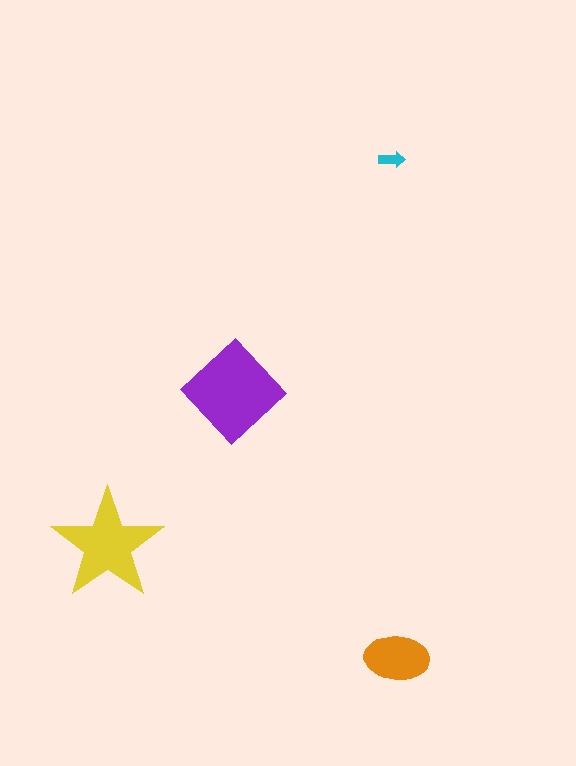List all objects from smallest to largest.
The cyan arrow, the orange ellipse, the yellow star, the purple diamond.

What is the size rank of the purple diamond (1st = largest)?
1st.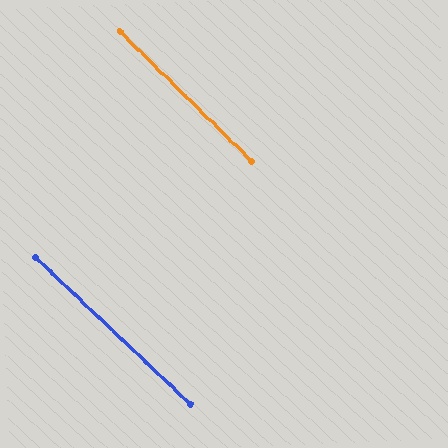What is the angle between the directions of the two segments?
Approximately 1 degree.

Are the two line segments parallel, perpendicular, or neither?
Parallel — their directions differ by only 1.1°.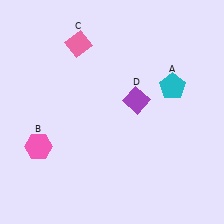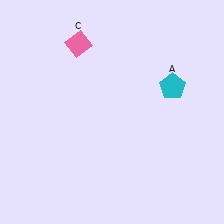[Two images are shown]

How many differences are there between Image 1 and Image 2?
There are 2 differences between the two images.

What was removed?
The purple diamond (D), the pink hexagon (B) were removed in Image 2.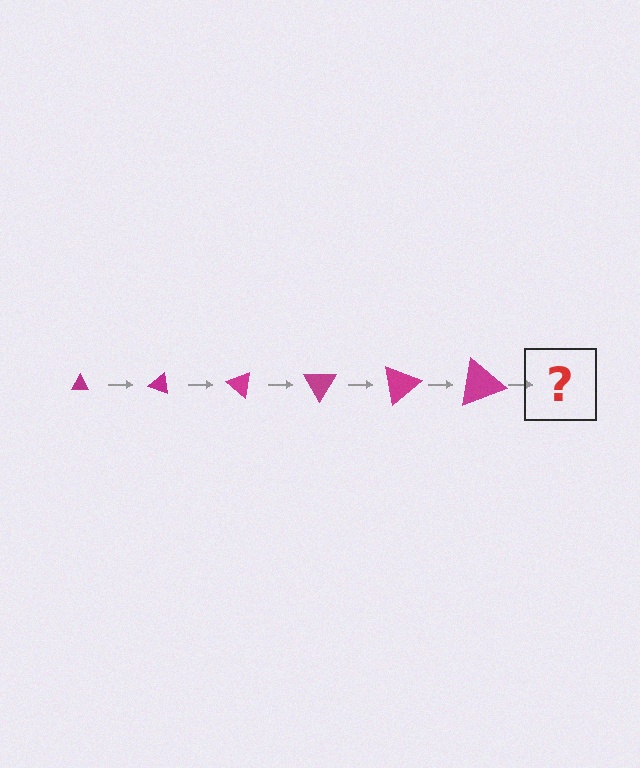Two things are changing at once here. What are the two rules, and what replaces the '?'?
The two rules are that the triangle grows larger each step and it rotates 20 degrees each step. The '?' should be a triangle, larger than the previous one and rotated 120 degrees from the start.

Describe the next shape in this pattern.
It should be a triangle, larger than the previous one and rotated 120 degrees from the start.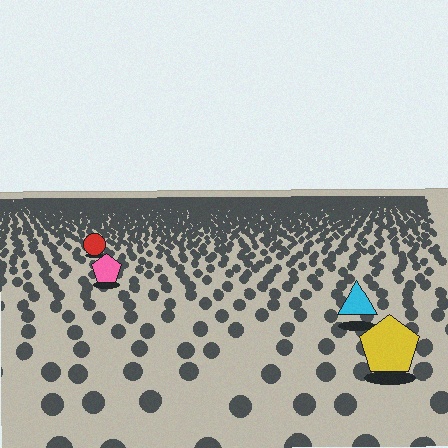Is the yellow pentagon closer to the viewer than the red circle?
Yes. The yellow pentagon is closer — you can tell from the texture gradient: the ground texture is coarser near it.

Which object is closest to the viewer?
The yellow pentagon is closest. The texture marks near it are larger and more spread out.